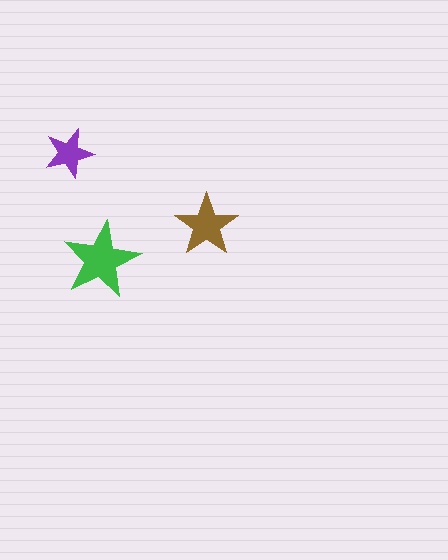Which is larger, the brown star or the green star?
The green one.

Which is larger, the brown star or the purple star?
The brown one.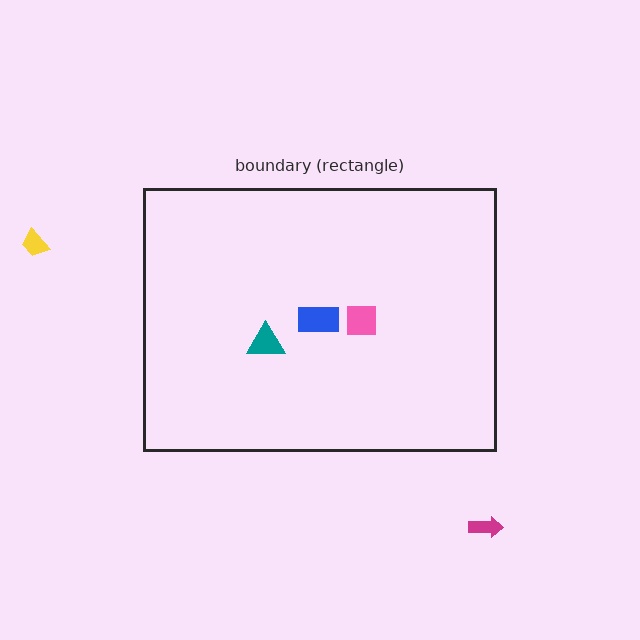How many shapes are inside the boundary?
3 inside, 2 outside.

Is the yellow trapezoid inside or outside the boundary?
Outside.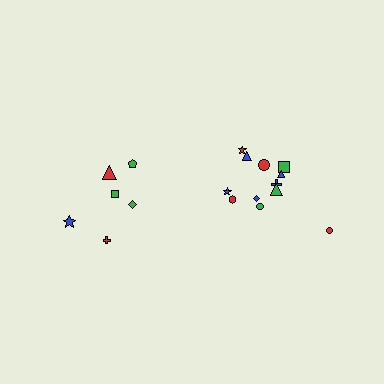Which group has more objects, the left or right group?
The right group.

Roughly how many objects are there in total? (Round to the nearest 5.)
Roughly 20 objects in total.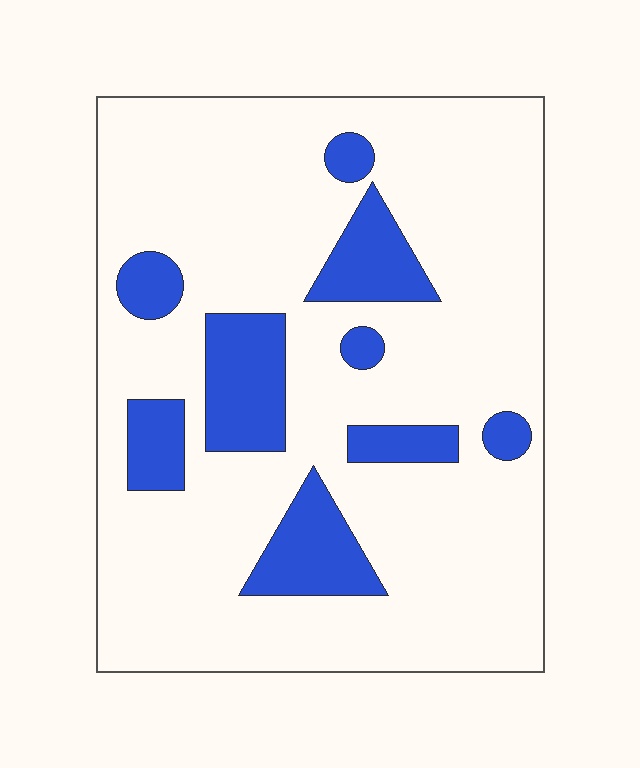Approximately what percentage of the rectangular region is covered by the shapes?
Approximately 20%.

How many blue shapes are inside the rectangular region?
9.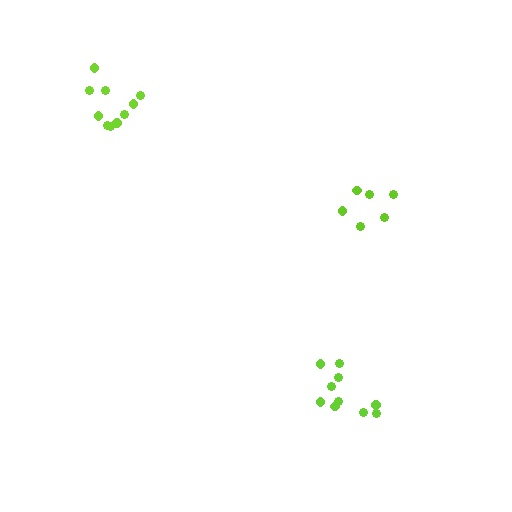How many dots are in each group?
Group 1: 10 dots, Group 2: 10 dots, Group 3: 6 dots (26 total).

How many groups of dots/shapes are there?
There are 3 groups.